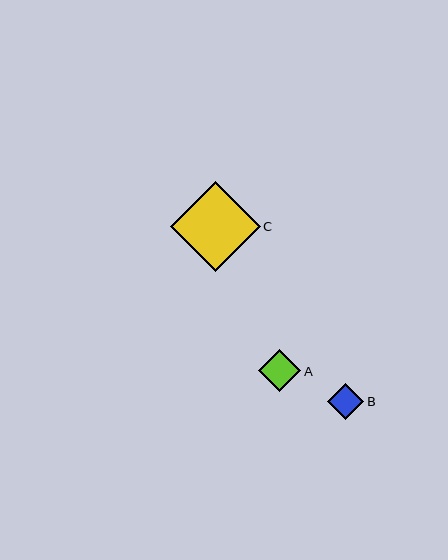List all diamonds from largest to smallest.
From largest to smallest: C, A, B.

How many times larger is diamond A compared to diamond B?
Diamond A is approximately 1.2 times the size of diamond B.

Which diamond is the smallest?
Diamond B is the smallest with a size of approximately 36 pixels.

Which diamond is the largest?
Diamond C is the largest with a size of approximately 90 pixels.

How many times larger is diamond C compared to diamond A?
Diamond C is approximately 2.1 times the size of diamond A.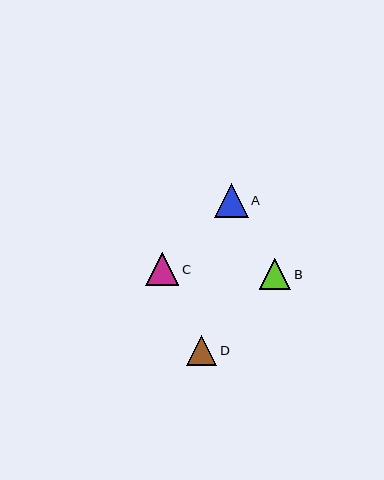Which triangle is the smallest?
Triangle D is the smallest with a size of approximately 30 pixels.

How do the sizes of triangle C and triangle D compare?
Triangle C and triangle D are approximately the same size.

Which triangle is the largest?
Triangle A is the largest with a size of approximately 34 pixels.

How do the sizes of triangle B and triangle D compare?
Triangle B and triangle D are approximately the same size.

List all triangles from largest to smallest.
From largest to smallest: A, C, B, D.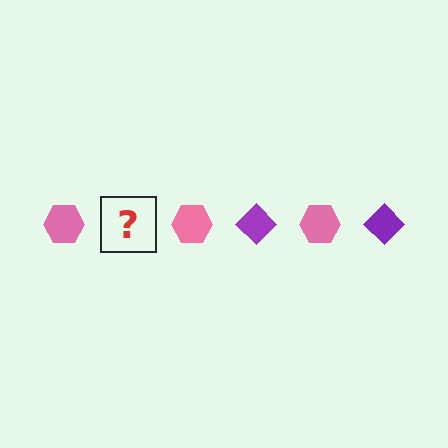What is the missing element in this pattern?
The missing element is a purple diamond.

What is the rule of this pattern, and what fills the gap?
The rule is that the pattern alternates between pink hexagon and purple diamond. The gap should be filled with a purple diamond.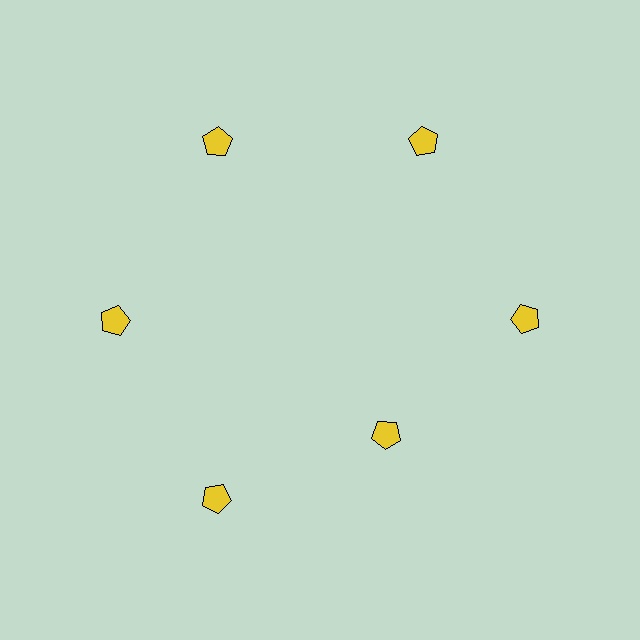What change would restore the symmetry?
The symmetry would be restored by moving it outward, back onto the ring so that all 6 pentagons sit at equal angles and equal distance from the center.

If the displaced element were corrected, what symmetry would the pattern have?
It would have 6-fold rotational symmetry — the pattern would map onto itself every 60 degrees.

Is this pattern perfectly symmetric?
No. The 6 yellow pentagons are arranged in a ring, but one element near the 5 o'clock position is pulled inward toward the center, breaking the 6-fold rotational symmetry.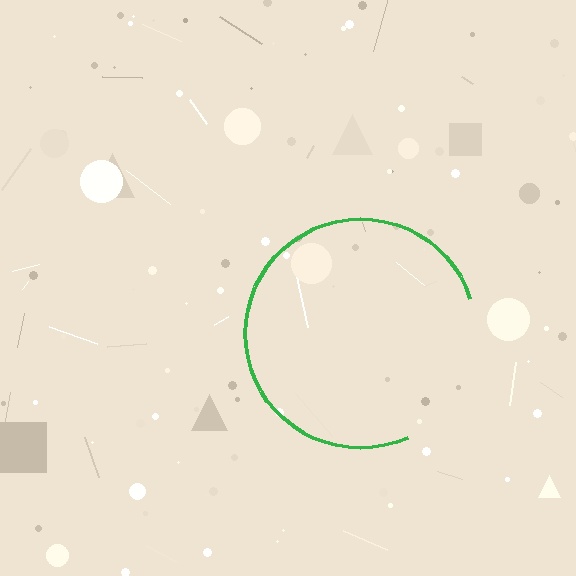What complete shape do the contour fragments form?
The contour fragments form a circle.